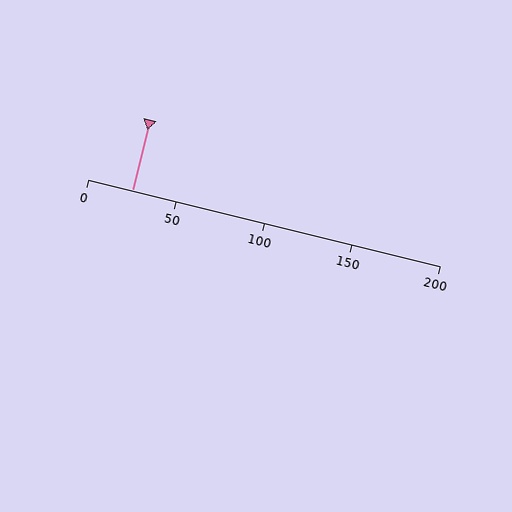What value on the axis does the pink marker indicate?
The marker indicates approximately 25.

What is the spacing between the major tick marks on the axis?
The major ticks are spaced 50 apart.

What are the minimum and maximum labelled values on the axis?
The axis runs from 0 to 200.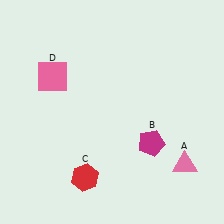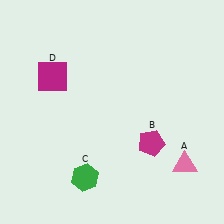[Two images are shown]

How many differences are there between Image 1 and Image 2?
There are 2 differences between the two images.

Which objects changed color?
C changed from red to green. D changed from pink to magenta.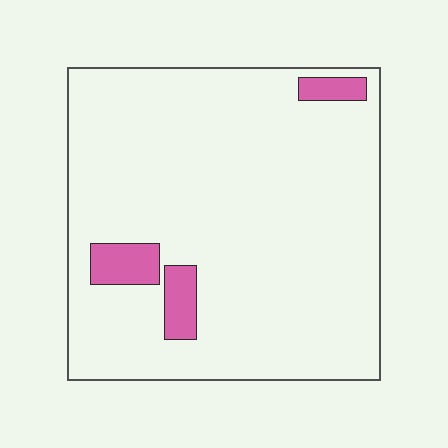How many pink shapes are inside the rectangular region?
3.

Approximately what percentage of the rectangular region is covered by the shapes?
Approximately 5%.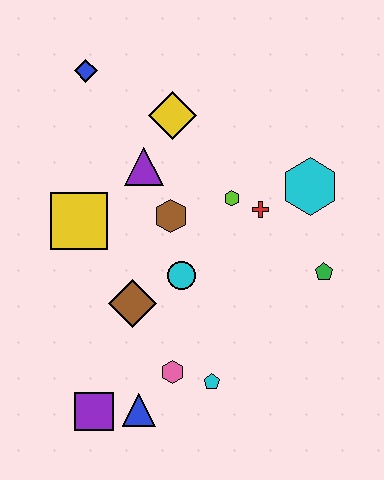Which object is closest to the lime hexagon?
The red cross is closest to the lime hexagon.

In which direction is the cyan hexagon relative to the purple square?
The cyan hexagon is above the purple square.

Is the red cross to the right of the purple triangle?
Yes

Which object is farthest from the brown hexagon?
The purple square is farthest from the brown hexagon.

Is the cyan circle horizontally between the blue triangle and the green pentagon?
Yes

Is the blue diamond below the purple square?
No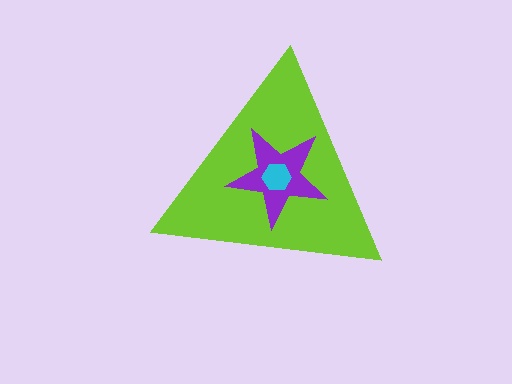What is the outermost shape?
The lime triangle.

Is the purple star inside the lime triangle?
Yes.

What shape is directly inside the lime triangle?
The purple star.